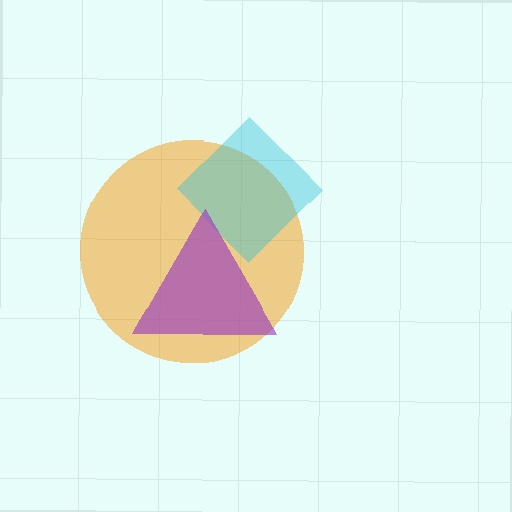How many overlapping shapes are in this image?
There are 3 overlapping shapes in the image.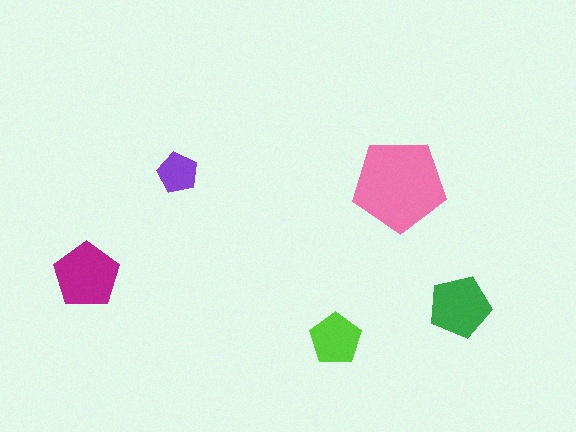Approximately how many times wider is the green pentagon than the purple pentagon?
About 1.5 times wider.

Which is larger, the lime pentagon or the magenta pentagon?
The magenta one.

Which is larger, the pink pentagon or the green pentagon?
The pink one.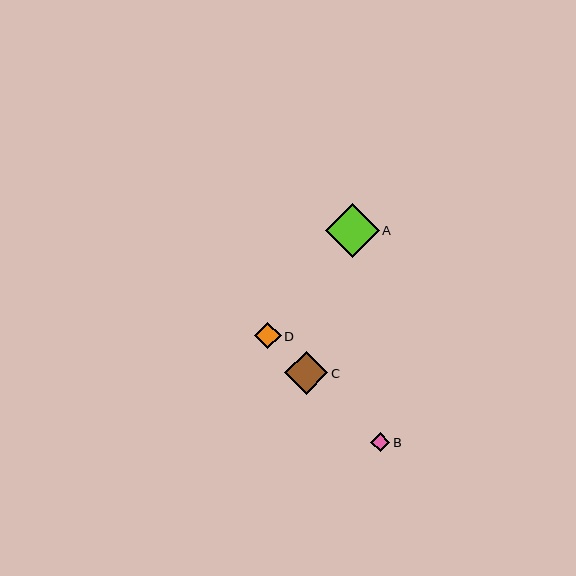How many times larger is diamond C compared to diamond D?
Diamond C is approximately 1.6 times the size of diamond D.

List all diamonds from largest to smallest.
From largest to smallest: A, C, D, B.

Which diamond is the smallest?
Diamond B is the smallest with a size of approximately 20 pixels.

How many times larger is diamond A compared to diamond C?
Diamond A is approximately 1.2 times the size of diamond C.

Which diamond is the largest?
Diamond A is the largest with a size of approximately 54 pixels.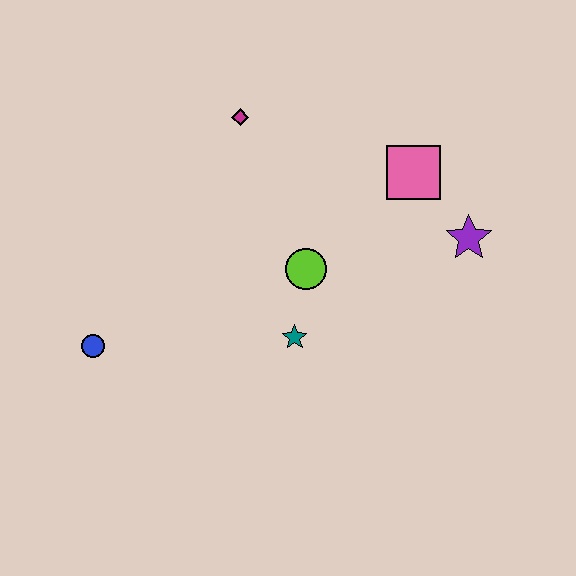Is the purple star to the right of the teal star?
Yes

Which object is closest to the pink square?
The purple star is closest to the pink square.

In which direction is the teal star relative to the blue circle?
The teal star is to the right of the blue circle.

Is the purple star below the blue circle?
No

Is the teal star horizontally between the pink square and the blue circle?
Yes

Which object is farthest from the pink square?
The blue circle is farthest from the pink square.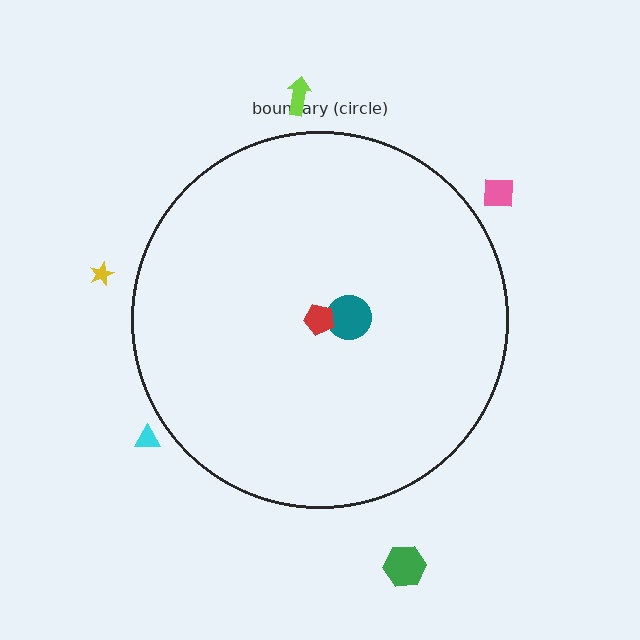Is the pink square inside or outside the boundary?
Outside.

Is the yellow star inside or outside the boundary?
Outside.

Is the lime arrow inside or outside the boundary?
Outside.